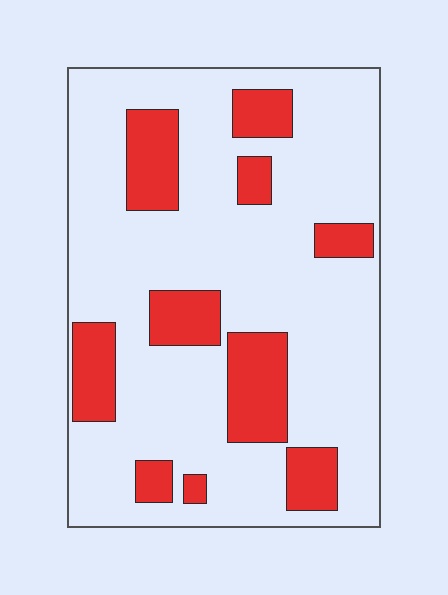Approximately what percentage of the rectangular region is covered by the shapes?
Approximately 25%.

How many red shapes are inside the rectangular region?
10.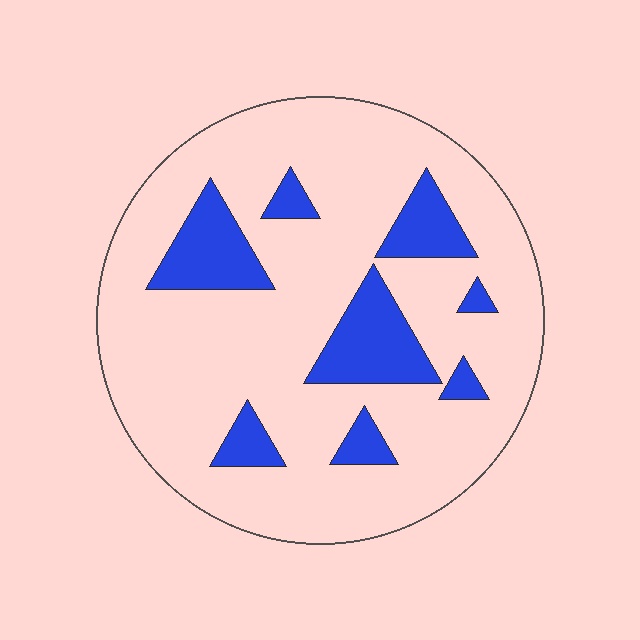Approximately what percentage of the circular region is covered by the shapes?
Approximately 20%.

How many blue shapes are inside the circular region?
8.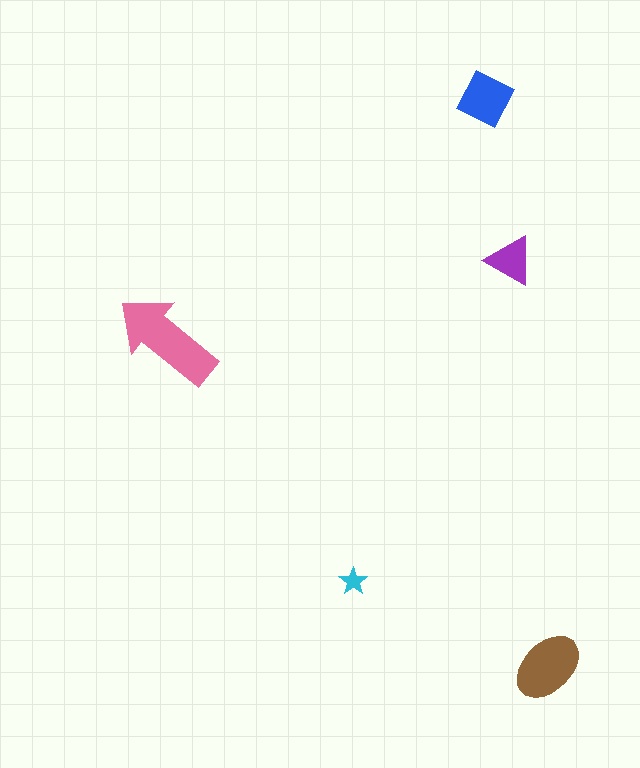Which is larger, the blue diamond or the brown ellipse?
The brown ellipse.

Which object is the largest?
The pink arrow.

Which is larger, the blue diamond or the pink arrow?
The pink arrow.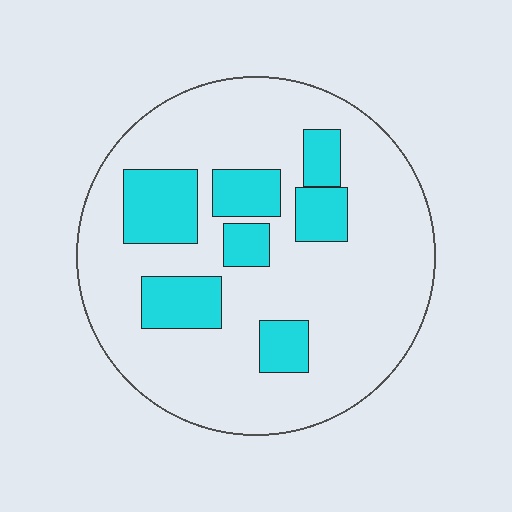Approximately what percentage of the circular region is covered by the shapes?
Approximately 25%.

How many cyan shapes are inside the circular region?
7.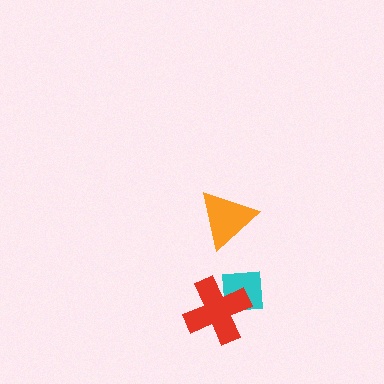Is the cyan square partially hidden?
Yes, it is partially covered by another shape.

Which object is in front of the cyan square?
The red cross is in front of the cyan square.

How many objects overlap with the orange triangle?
0 objects overlap with the orange triangle.